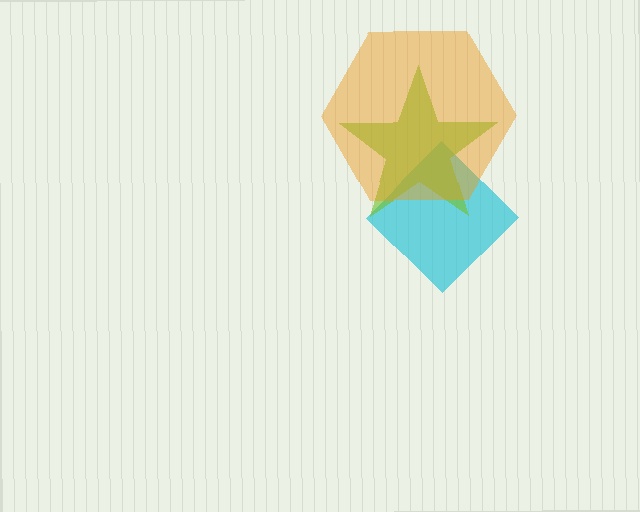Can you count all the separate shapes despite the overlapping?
Yes, there are 3 separate shapes.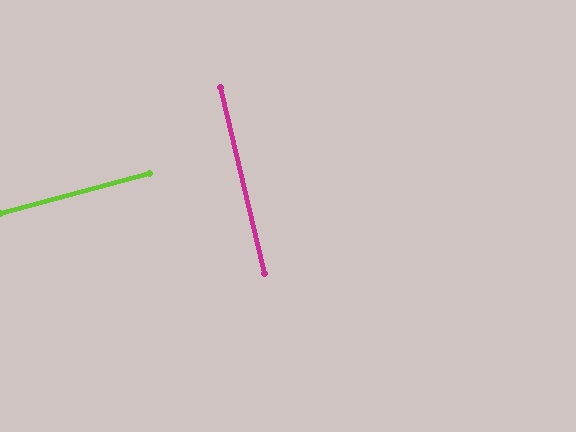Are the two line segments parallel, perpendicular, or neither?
Perpendicular — they meet at approximately 88°.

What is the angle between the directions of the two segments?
Approximately 88 degrees.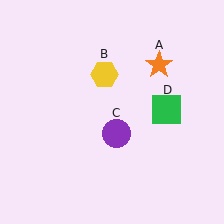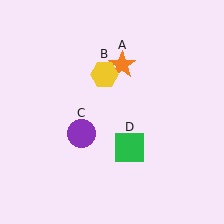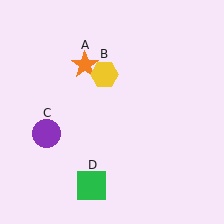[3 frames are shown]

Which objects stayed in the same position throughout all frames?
Yellow hexagon (object B) remained stationary.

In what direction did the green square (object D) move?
The green square (object D) moved down and to the left.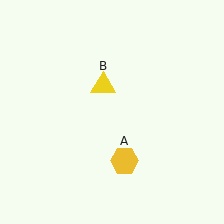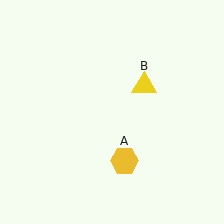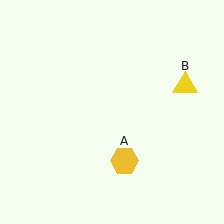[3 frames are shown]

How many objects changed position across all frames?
1 object changed position: yellow triangle (object B).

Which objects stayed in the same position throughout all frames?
Yellow hexagon (object A) remained stationary.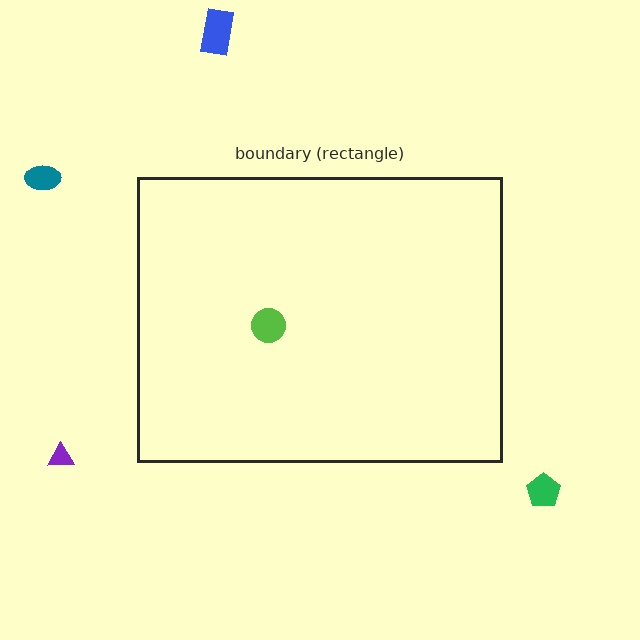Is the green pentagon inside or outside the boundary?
Outside.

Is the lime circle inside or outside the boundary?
Inside.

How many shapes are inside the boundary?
1 inside, 4 outside.